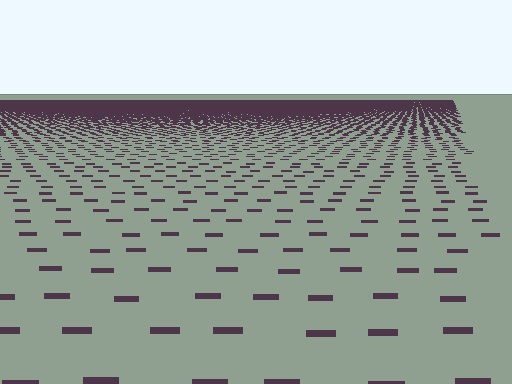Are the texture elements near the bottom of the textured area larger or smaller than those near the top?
Larger. Near the bottom, elements are closer to the viewer and appear at a bigger on-screen size.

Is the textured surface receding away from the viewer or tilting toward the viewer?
The surface is receding away from the viewer. Texture elements get smaller and denser toward the top.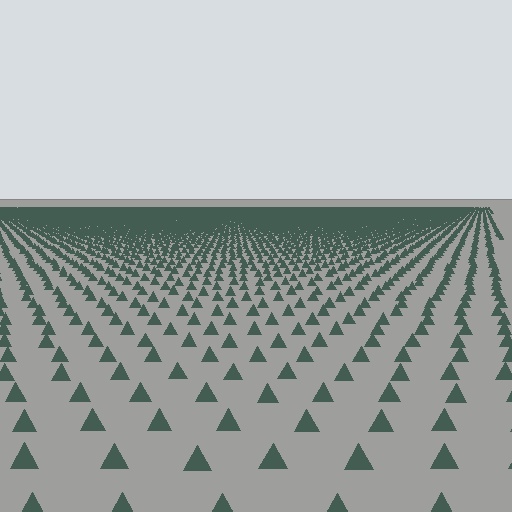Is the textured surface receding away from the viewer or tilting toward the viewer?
The surface is receding away from the viewer. Texture elements get smaller and denser toward the top.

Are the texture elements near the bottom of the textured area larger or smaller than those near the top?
Larger. Near the bottom, elements are closer to the viewer and appear at a bigger on-screen size.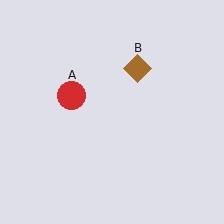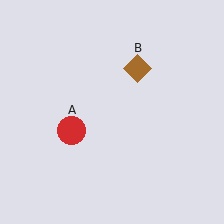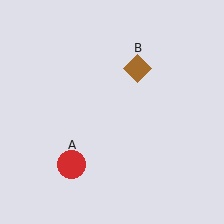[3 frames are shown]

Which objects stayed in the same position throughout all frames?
Brown diamond (object B) remained stationary.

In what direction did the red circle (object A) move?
The red circle (object A) moved down.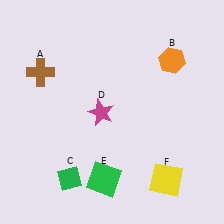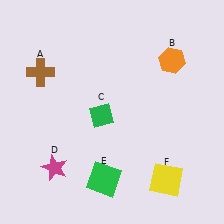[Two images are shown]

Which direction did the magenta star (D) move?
The magenta star (D) moved down.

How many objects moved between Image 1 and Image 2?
2 objects moved between the two images.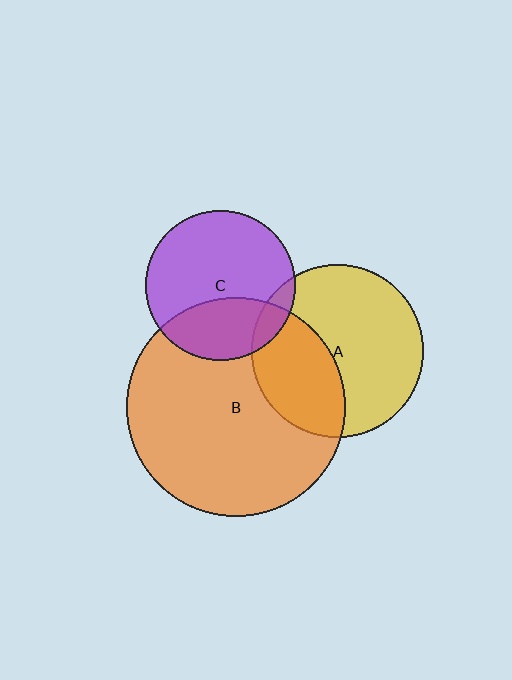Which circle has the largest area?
Circle B (orange).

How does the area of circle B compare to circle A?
Approximately 1.6 times.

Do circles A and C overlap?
Yes.